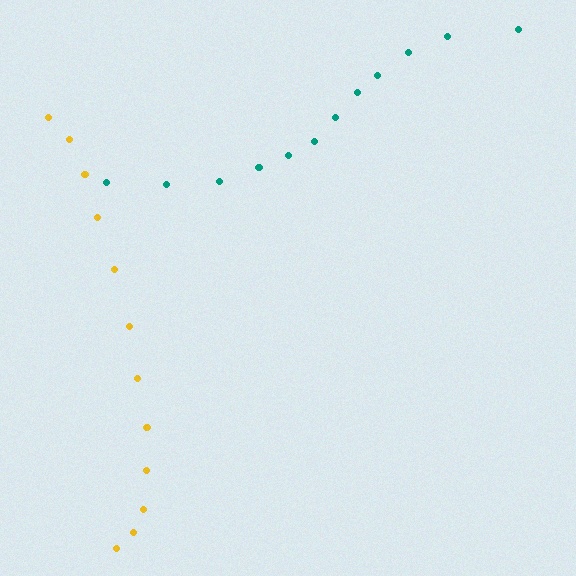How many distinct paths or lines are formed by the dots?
There are 2 distinct paths.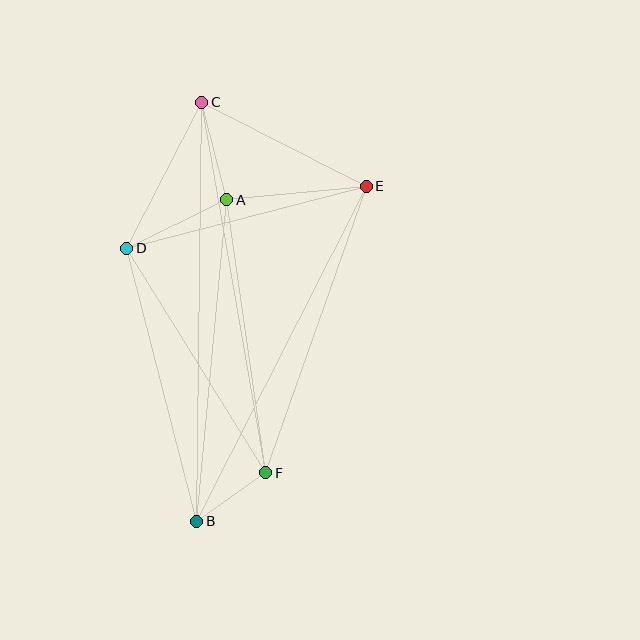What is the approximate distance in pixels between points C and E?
The distance between C and E is approximately 184 pixels.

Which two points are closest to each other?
Points B and F are closest to each other.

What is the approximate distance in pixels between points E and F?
The distance between E and F is approximately 304 pixels.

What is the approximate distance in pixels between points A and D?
The distance between A and D is approximately 111 pixels.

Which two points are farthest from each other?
Points B and C are farthest from each other.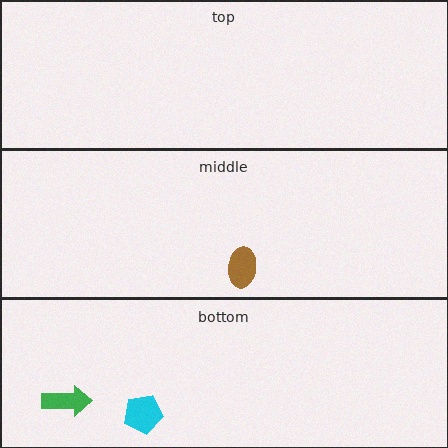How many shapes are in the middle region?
1.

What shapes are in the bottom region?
The cyan pentagon, the green arrow.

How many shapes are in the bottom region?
2.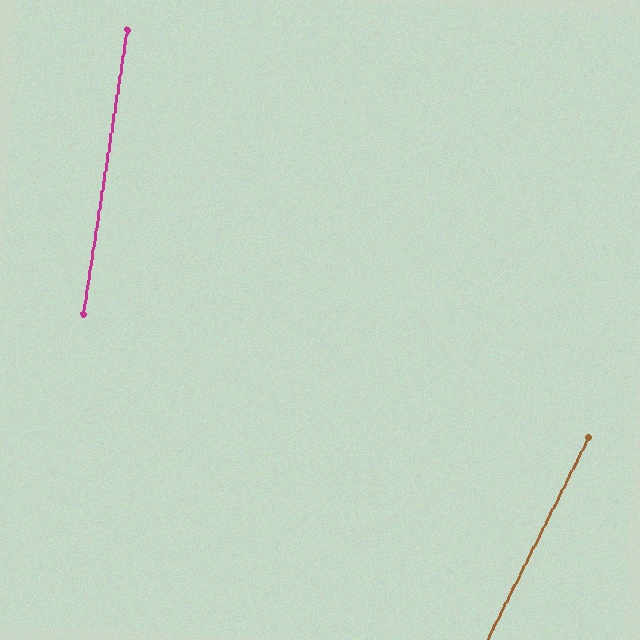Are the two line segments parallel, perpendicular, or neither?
Neither parallel nor perpendicular — they differ by about 18°.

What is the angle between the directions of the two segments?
Approximately 18 degrees.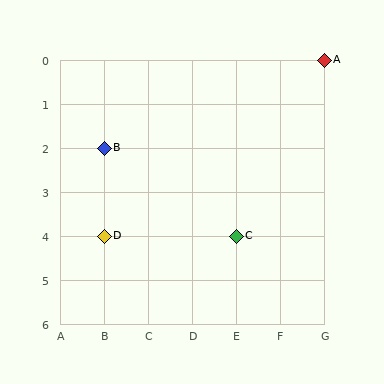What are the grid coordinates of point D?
Point D is at grid coordinates (B, 4).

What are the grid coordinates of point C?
Point C is at grid coordinates (E, 4).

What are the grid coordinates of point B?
Point B is at grid coordinates (B, 2).